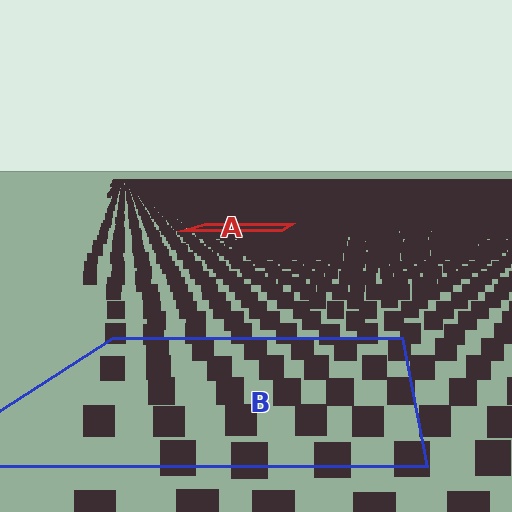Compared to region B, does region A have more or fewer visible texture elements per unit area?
Region A has more texture elements per unit area — they are packed more densely because it is farther away.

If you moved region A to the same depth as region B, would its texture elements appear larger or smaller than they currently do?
They would appear larger. At a closer depth, the same texture elements are projected at a bigger on-screen size.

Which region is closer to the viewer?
Region B is closer. The texture elements there are larger and more spread out.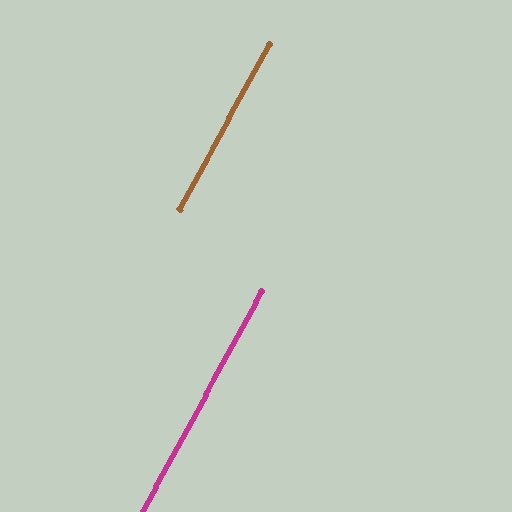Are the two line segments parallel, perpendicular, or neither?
Parallel — their directions differ by only 0.0°.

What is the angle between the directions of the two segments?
Approximately 0 degrees.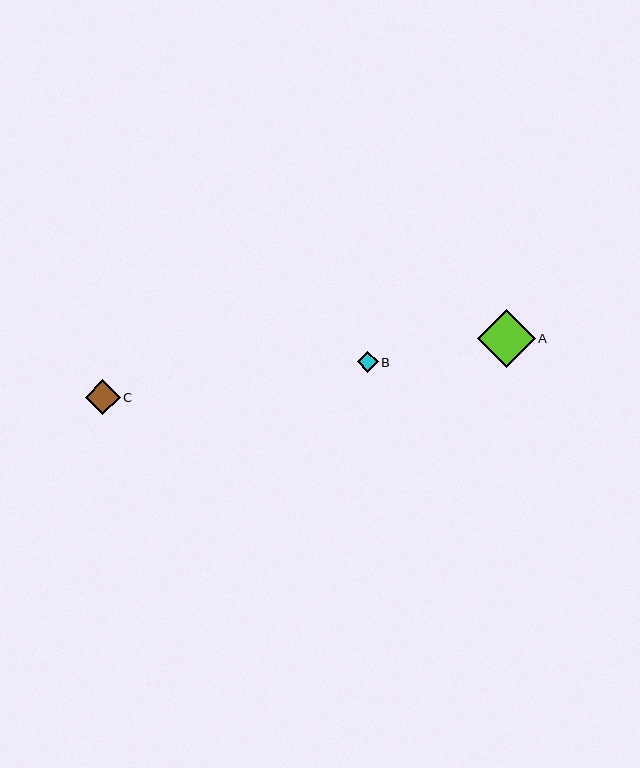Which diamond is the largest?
Diamond A is the largest with a size of approximately 58 pixels.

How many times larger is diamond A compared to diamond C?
Diamond A is approximately 1.6 times the size of diamond C.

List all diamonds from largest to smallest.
From largest to smallest: A, C, B.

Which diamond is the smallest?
Diamond B is the smallest with a size of approximately 21 pixels.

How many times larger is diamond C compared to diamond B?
Diamond C is approximately 1.7 times the size of diamond B.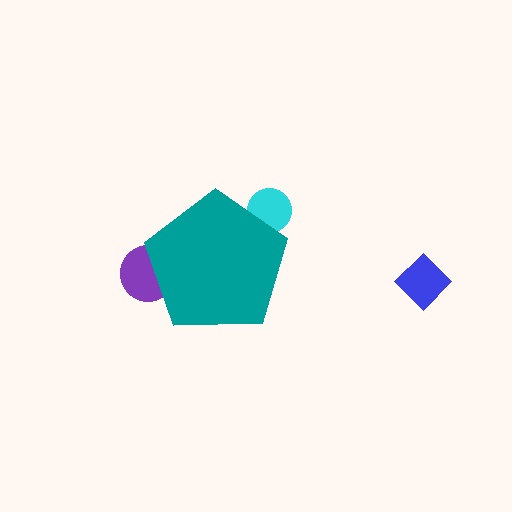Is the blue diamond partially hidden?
No, the blue diamond is fully visible.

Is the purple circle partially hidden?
Yes, the purple circle is partially hidden behind the teal pentagon.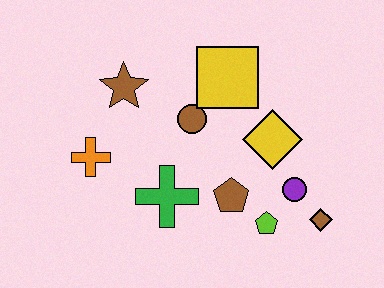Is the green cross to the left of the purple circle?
Yes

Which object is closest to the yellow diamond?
The purple circle is closest to the yellow diamond.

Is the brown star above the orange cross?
Yes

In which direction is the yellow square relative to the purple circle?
The yellow square is above the purple circle.